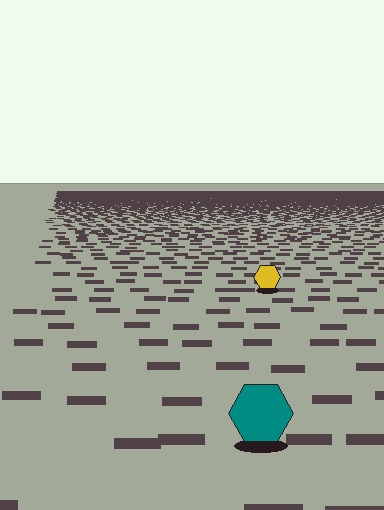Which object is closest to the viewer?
The teal hexagon is closest. The texture marks near it are larger and more spread out.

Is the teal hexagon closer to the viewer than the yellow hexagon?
Yes. The teal hexagon is closer — you can tell from the texture gradient: the ground texture is coarser near it.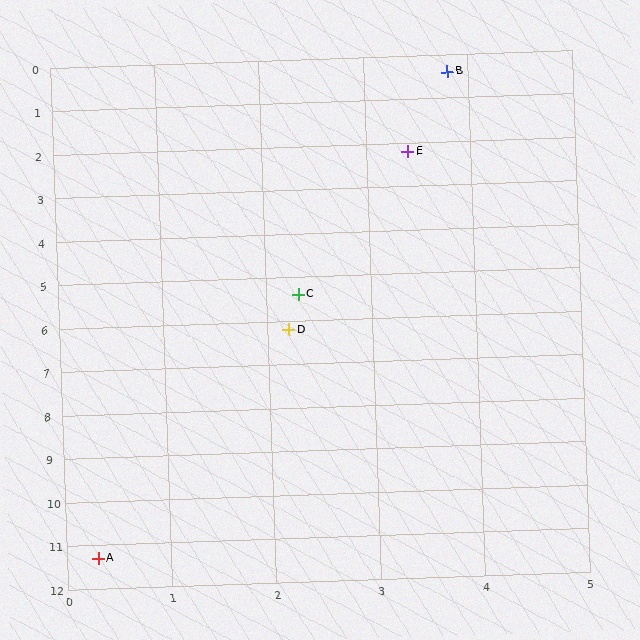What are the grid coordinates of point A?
Point A is at approximately (0.3, 11.3).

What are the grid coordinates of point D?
Point D is at approximately (2.2, 6.2).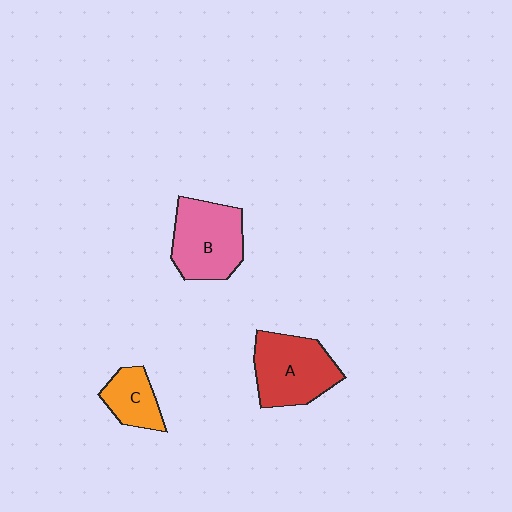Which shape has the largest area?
Shape A (red).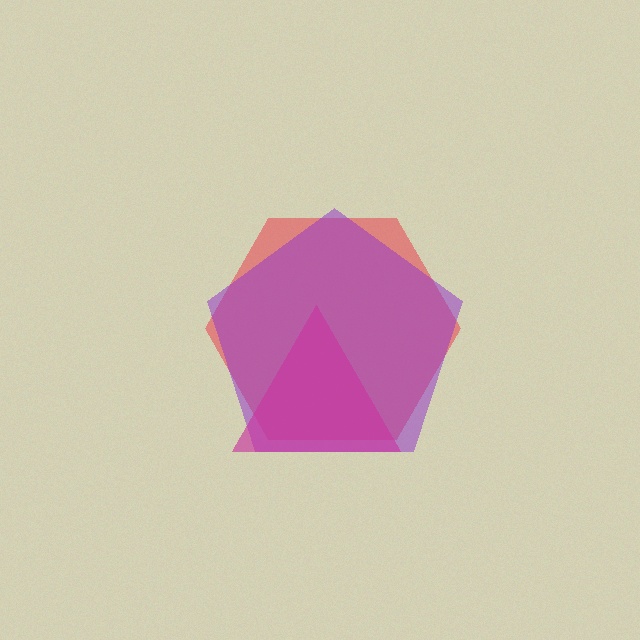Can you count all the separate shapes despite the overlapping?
Yes, there are 3 separate shapes.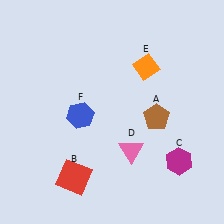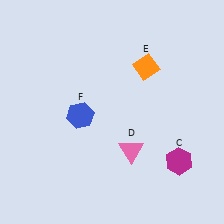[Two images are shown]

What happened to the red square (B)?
The red square (B) was removed in Image 2. It was in the bottom-left area of Image 1.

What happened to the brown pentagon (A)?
The brown pentagon (A) was removed in Image 2. It was in the bottom-right area of Image 1.